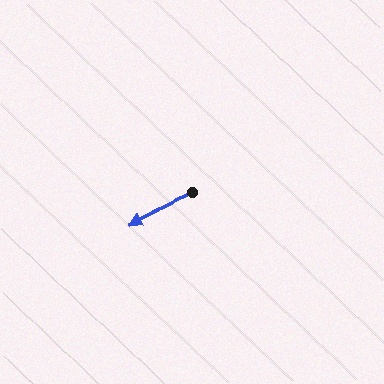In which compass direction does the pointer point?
Southwest.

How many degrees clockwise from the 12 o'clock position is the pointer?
Approximately 244 degrees.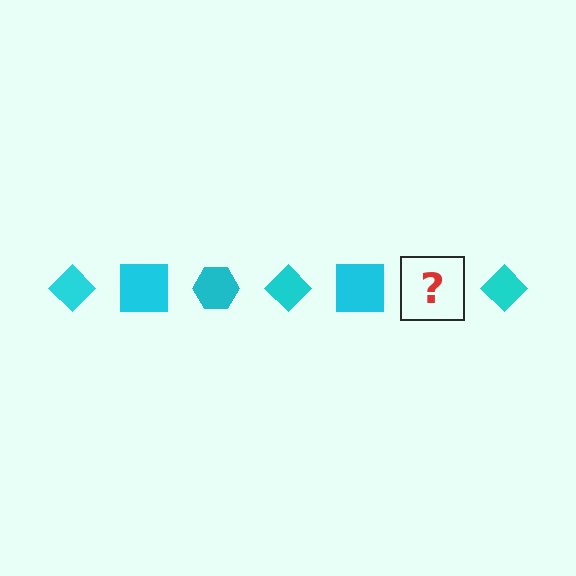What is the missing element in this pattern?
The missing element is a cyan hexagon.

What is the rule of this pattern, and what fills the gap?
The rule is that the pattern cycles through diamond, square, hexagon shapes in cyan. The gap should be filled with a cyan hexagon.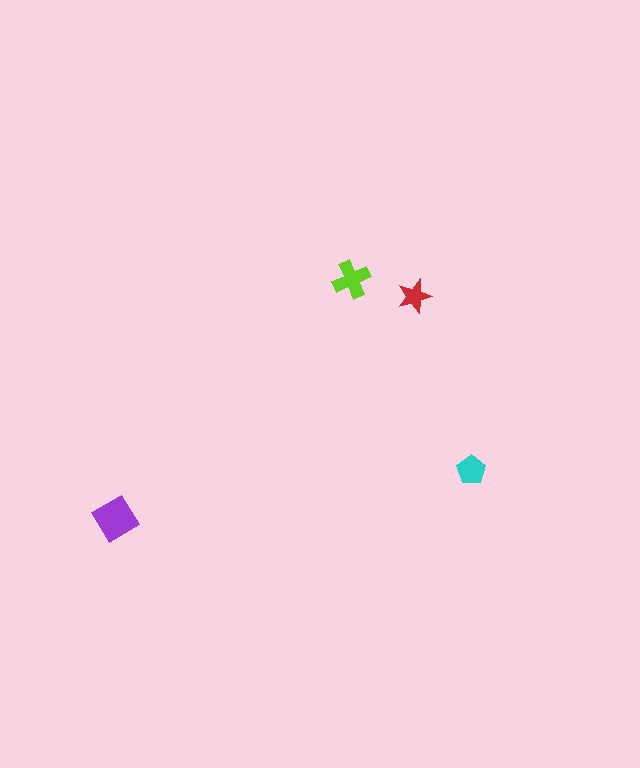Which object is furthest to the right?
The cyan pentagon is rightmost.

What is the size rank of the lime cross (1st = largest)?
2nd.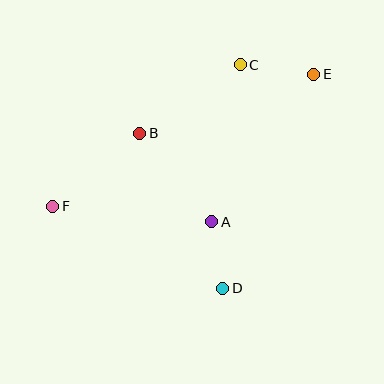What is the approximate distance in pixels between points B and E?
The distance between B and E is approximately 184 pixels.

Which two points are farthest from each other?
Points E and F are farthest from each other.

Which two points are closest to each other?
Points A and D are closest to each other.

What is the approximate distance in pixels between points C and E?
The distance between C and E is approximately 74 pixels.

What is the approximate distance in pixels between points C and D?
The distance between C and D is approximately 224 pixels.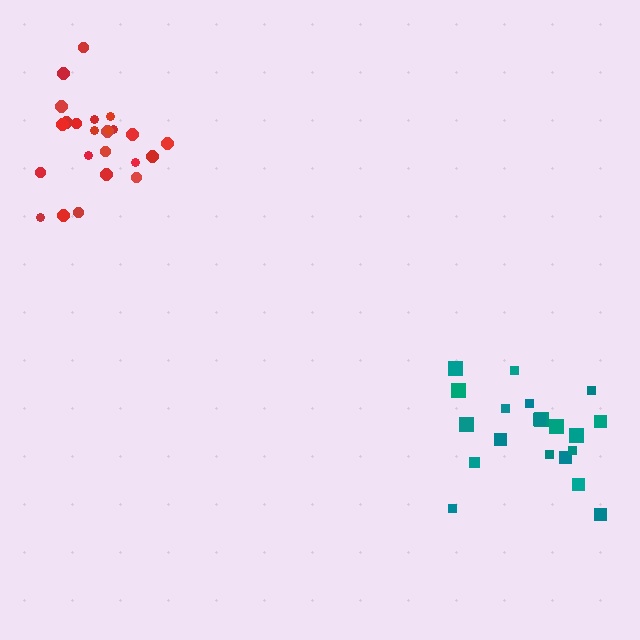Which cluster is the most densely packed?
Red.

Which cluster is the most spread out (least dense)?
Teal.